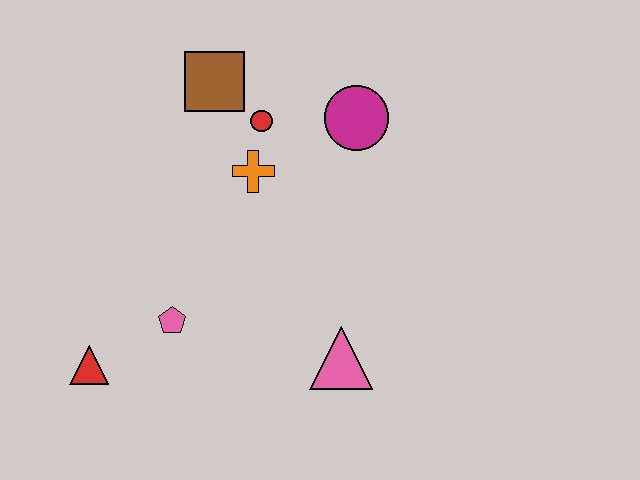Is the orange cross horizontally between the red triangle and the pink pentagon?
No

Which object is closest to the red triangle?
The pink pentagon is closest to the red triangle.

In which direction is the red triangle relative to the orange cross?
The red triangle is below the orange cross.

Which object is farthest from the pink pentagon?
The magenta circle is farthest from the pink pentagon.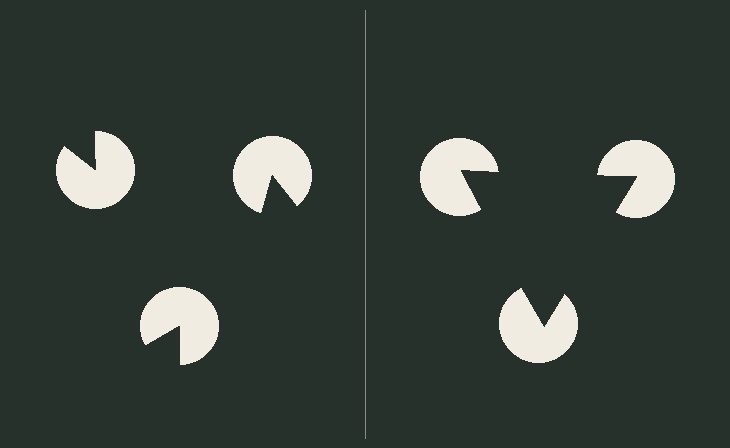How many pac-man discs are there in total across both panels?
6 — 3 on each side.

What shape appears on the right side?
An illusory triangle.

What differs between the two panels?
The pac-man discs are positioned identically on both sides; only the wedge orientations differ. On the right they align to a triangle; on the left they are misaligned.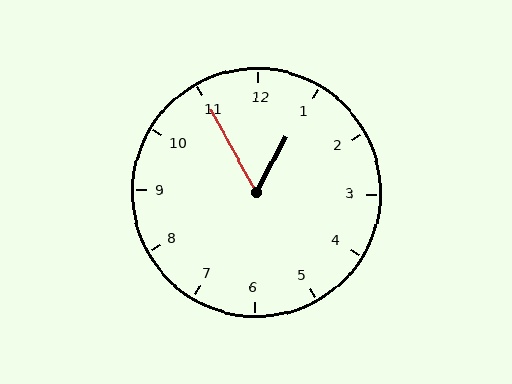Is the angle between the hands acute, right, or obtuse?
It is acute.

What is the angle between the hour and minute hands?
Approximately 58 degrees.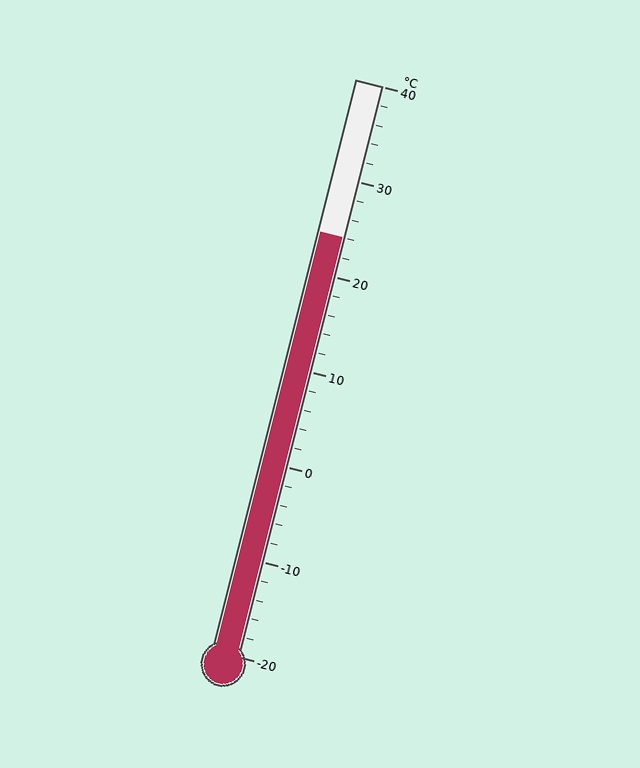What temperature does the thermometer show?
The thermometer shows approximately 24°C.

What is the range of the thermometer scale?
The thermometer scale ranges from -20°C to 40°C.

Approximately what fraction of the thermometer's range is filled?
The thermometer is filled to approximately 75% of its range.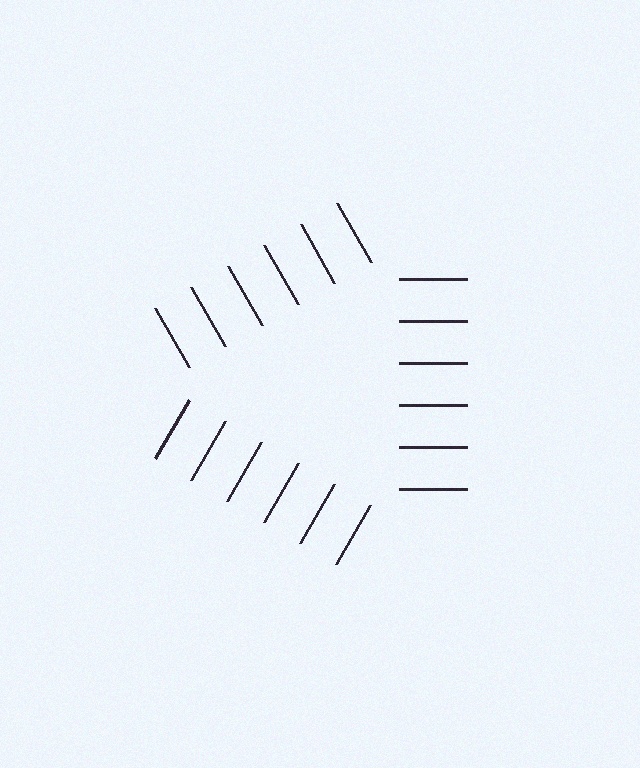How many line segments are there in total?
18 — 6 along each of the 3 edges.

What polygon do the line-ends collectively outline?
An illusory triangle — the line segments terminate on its edges but no continuous stroke is drawn.